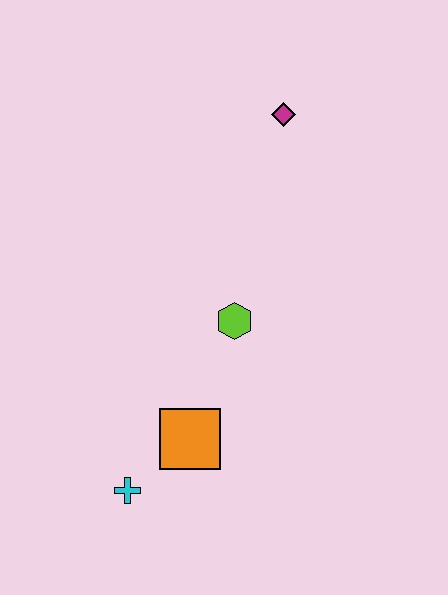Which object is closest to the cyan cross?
The orange square is closest to the cyan cross.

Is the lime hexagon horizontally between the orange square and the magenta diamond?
Yes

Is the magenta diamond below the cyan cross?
No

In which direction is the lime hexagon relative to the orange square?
The lime hexagon is above the orange square.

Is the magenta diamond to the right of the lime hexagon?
Yes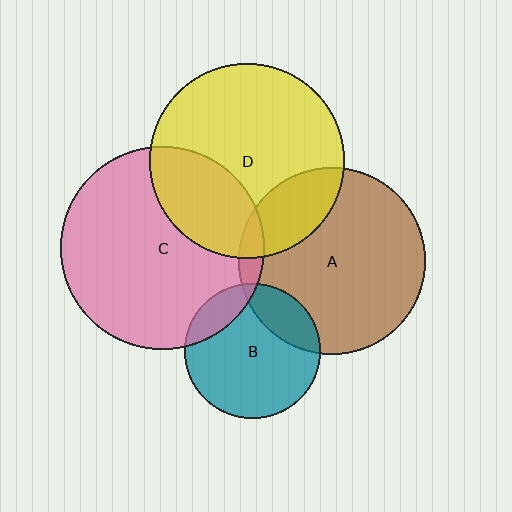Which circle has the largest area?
Circle C (pink).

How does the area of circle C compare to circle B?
Approximately 2.2 times.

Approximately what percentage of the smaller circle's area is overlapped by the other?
Approximately 30%.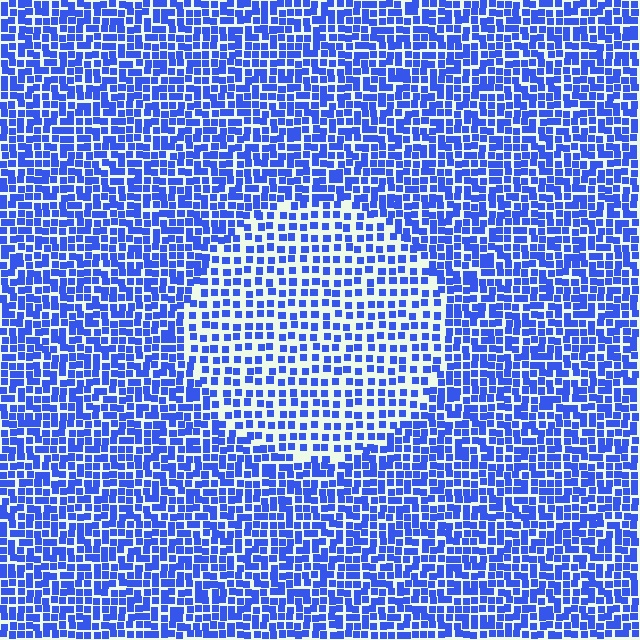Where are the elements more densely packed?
The elements are more densely packed outside the circle boundary.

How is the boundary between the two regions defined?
The boundary is defined by a change in element density (approximately 1.7x ratio). All elements are the same color, size, and shape.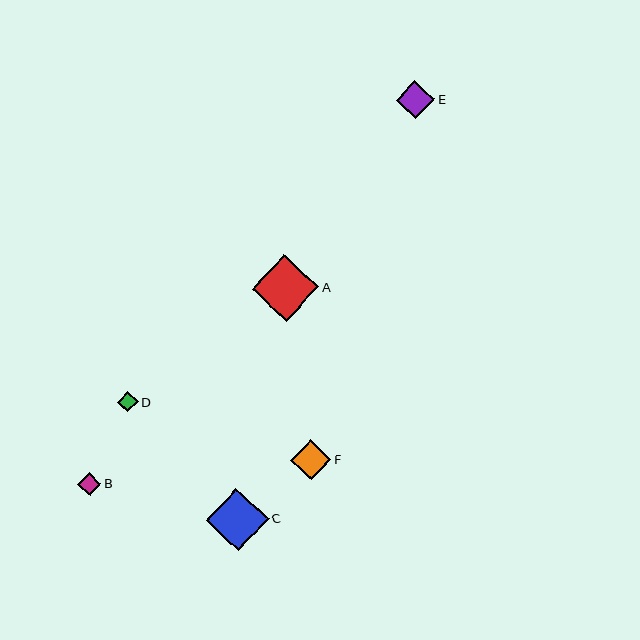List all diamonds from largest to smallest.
From largest to smallest: A, C, F, E, B, D.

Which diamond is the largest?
Diamond A is the largest with a size of approximately 66 pixels.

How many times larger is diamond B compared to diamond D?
Diamond B is approximately 1.1 times the size of diamond D.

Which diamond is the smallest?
Diamond D is the smallest with a size of approximately 21 pixels.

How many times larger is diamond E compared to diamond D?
Diamond E is approximately 1.8 times the size of diamond D.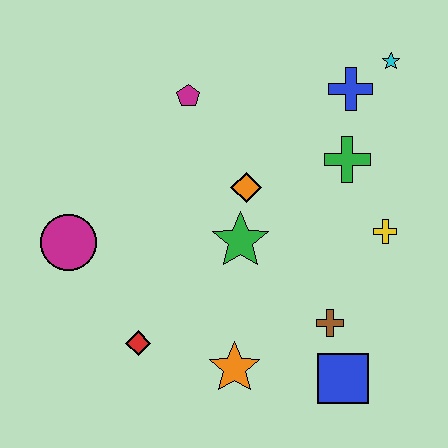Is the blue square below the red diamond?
Yes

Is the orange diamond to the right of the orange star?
Yes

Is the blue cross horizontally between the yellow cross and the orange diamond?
Yes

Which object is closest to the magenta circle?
The red diamond is closest to the magenta circle.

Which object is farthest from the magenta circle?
The cyan star is farthest from the magenta circle.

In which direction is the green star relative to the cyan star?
The green star is below the cyan star.